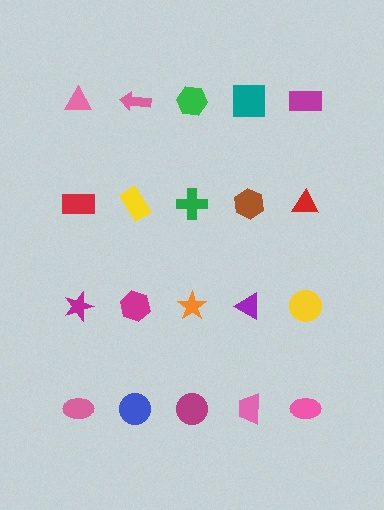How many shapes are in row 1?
5 shapes.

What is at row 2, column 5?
A red triangle.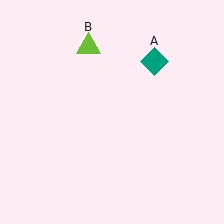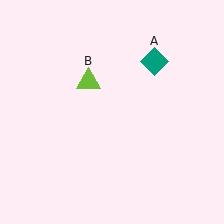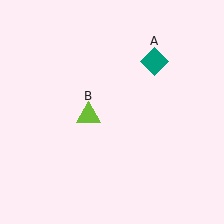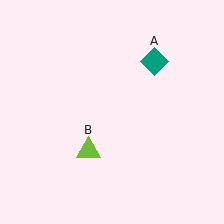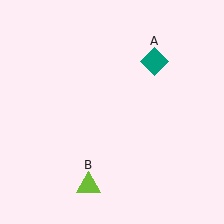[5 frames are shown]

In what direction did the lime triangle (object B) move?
The lime triangle (object B) moved down.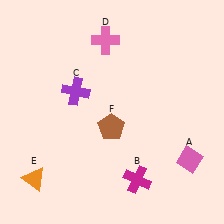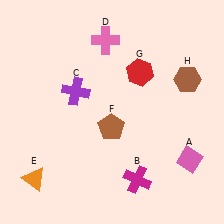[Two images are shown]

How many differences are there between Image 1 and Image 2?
There are 2 differences between the two images.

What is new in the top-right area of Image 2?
A red hexagon (G) was added in the top-right area of Image 2.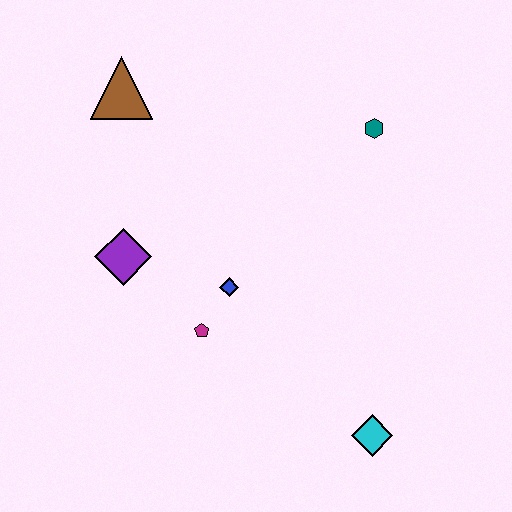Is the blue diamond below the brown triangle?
Yes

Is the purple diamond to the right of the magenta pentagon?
No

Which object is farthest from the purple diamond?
The cyan diamond is farthest from the purple diamond.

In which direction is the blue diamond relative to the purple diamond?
The blue diamond is to the right of the purple diamond.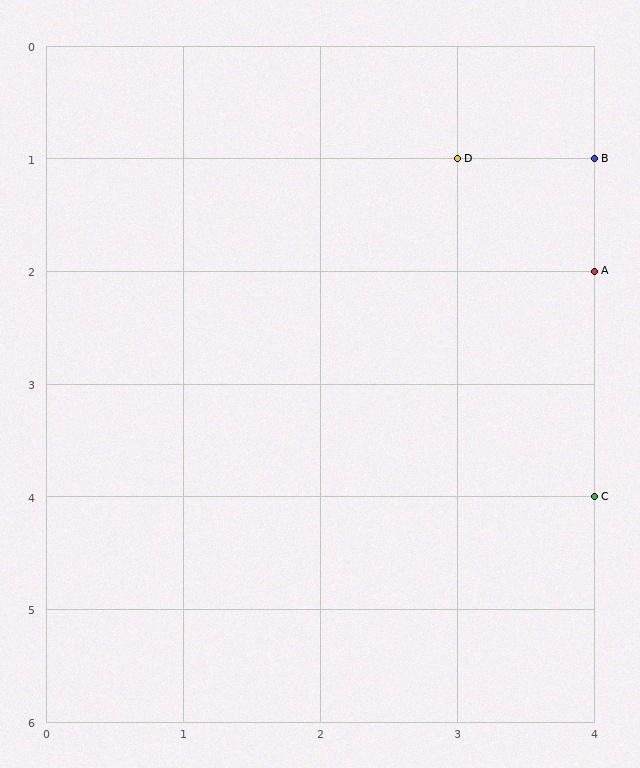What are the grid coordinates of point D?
Point D is at grid coordinates (3, 1).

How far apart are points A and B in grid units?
Points A and B are 1 row apart.